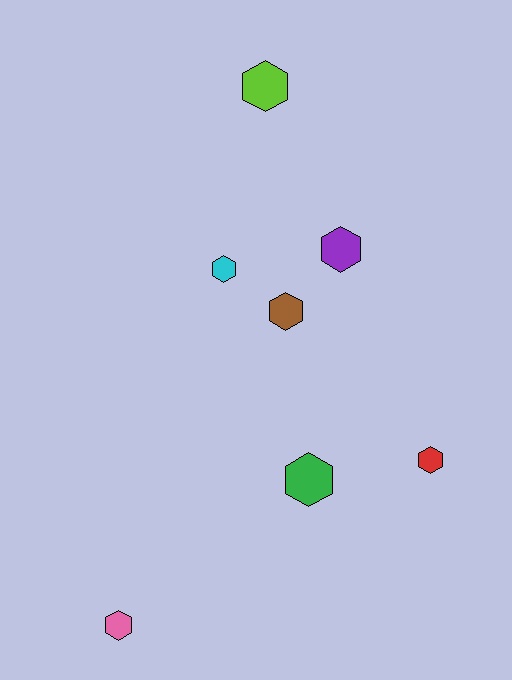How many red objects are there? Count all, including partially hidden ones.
There is 1 red object.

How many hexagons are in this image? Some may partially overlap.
There are 7 hexagons.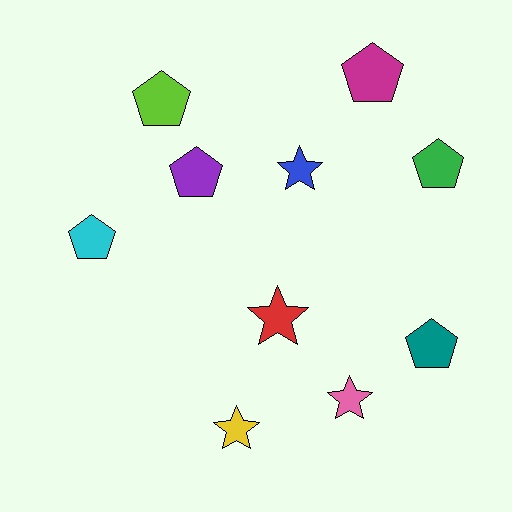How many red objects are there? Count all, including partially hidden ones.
There is 1 red object.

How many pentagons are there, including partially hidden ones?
There are 6 pentagons.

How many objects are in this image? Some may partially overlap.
There are 10 objects.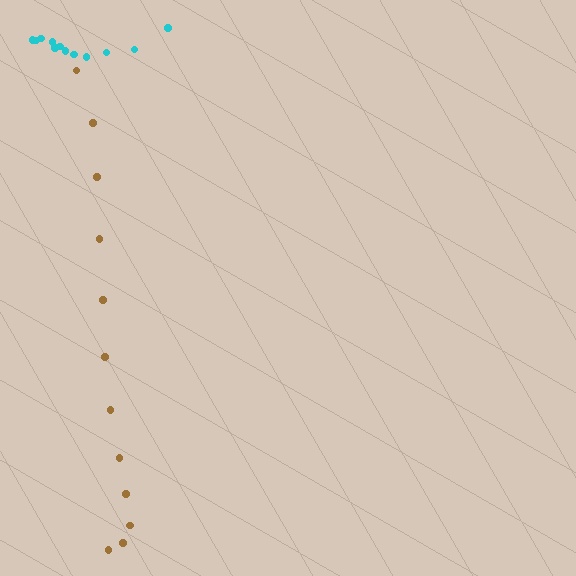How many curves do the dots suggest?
There are 2 distinct paths.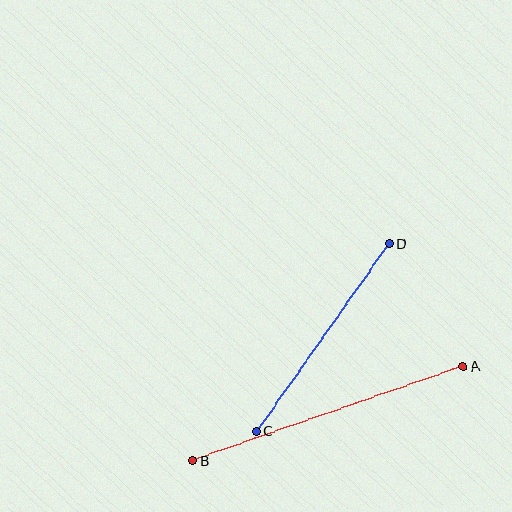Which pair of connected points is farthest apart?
Points A and B are farthest apart.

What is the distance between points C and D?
The distance is approximately 230 pixels.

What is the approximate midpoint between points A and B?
The midpoint is at approximately (328, 414) pixels.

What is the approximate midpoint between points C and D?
The midpoint is at approximately (323, 338) pixels.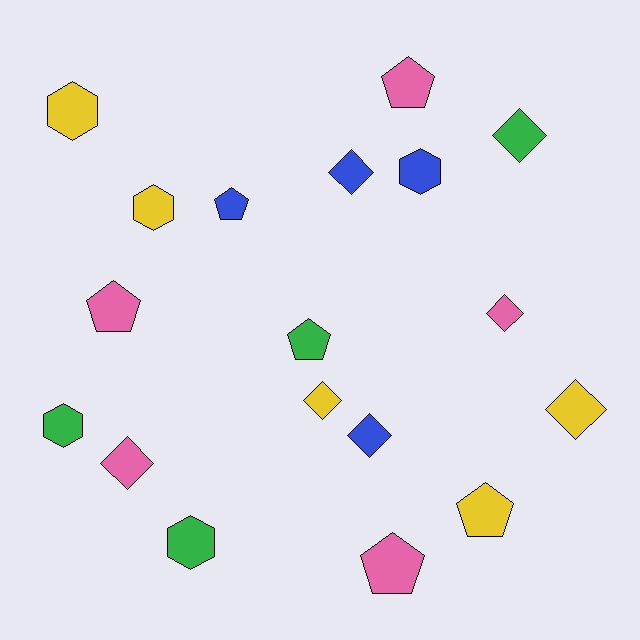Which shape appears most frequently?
Diamond, with 7 objects.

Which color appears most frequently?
Yellow, with 5 objects.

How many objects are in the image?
There are 18 objects.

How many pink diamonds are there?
There are 2 pink diamonds.